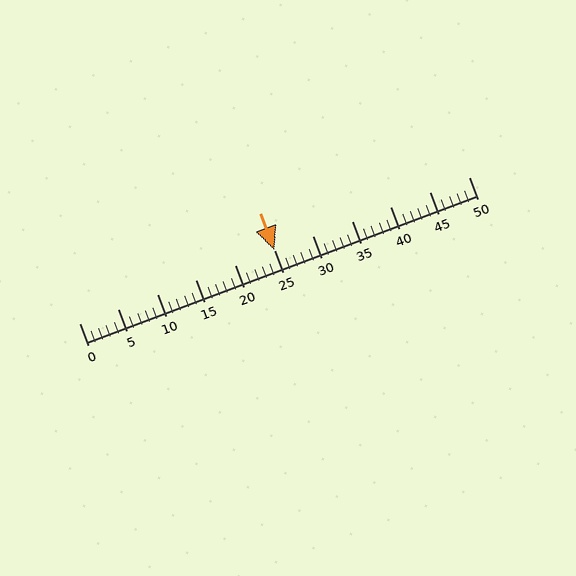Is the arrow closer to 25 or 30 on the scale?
The arrow is closer to 25.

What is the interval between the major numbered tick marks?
The major tick marks are spaced 5 units apart.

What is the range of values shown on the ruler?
The ruler shows values from 0 to 50.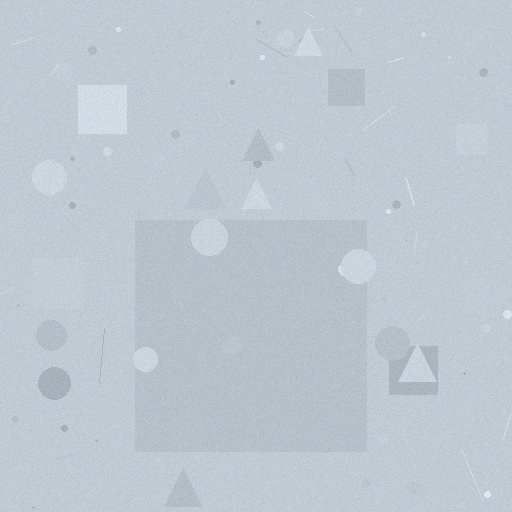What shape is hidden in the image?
A square is hidden in the image.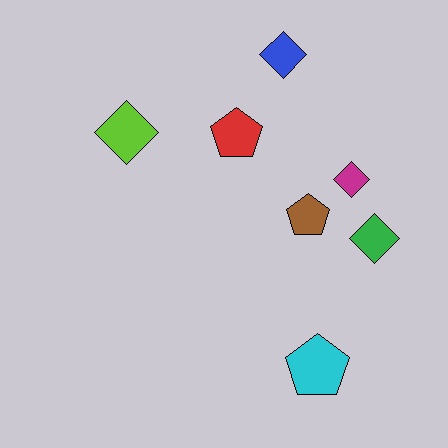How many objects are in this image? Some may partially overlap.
There are 7 objects.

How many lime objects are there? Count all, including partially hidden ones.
There is 1 lime object.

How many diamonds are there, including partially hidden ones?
There are 4 diamonds.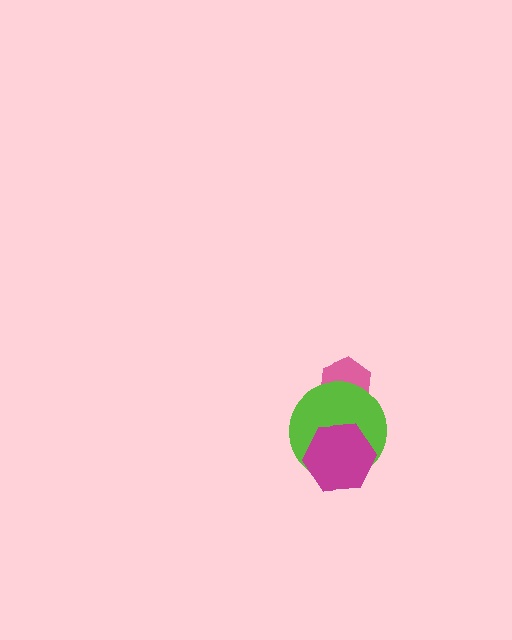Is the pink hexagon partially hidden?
Yes, it is partially covered by another shape.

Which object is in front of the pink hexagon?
The lime circle is in front of the pink hexagon.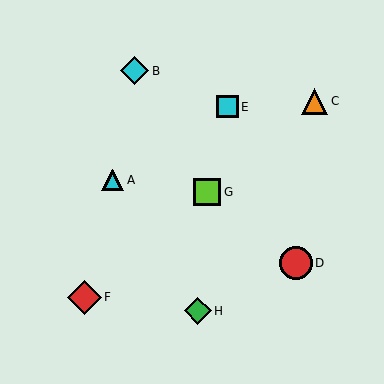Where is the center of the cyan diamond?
The center of the cyan diamond is at (135, 71).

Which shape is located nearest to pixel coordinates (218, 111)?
The cyan square (labeled E) at (227, 107) is nearest to that location.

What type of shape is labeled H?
Shape H is a green diamond.